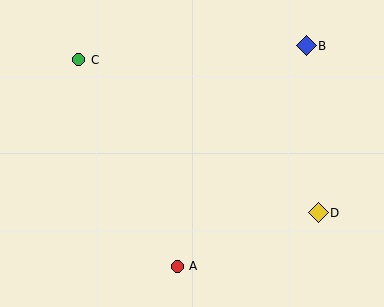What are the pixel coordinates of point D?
Point D is at (318, 213).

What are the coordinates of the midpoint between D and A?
The midpoint between D and A is at (248, 239).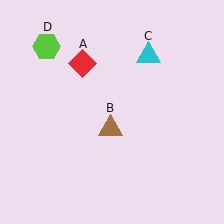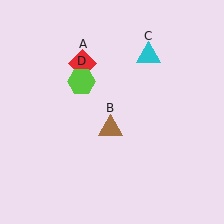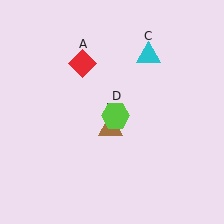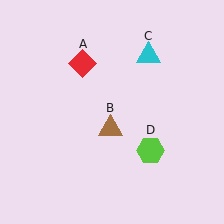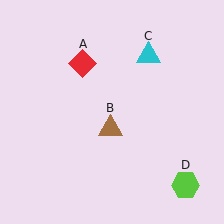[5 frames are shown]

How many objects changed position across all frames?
1 object changed position: lime hexagon (object D).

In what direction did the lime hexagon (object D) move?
The lime hexagon (object D) moved down and to the right.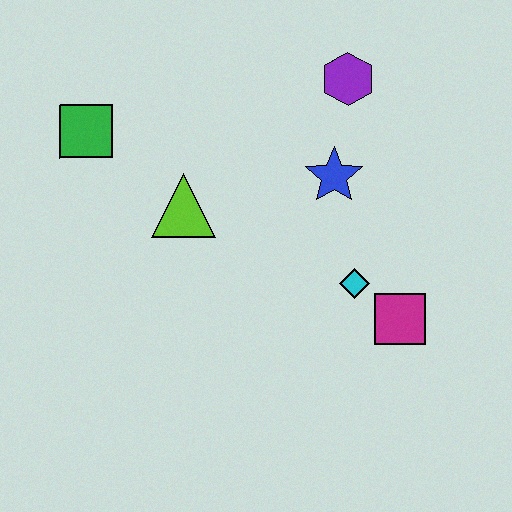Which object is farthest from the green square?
The magenta square is farthest from the green square.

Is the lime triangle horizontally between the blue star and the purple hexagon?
No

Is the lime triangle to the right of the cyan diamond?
No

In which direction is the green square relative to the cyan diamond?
The green square is to the left of the cyan diamond.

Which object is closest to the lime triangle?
The green square is closest to the lime triangle.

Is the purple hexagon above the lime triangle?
Yes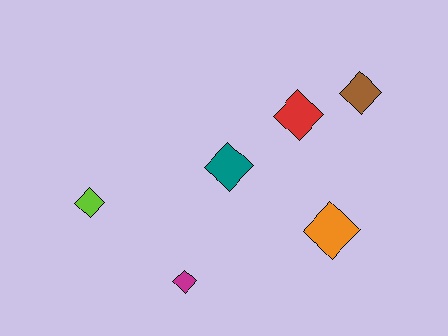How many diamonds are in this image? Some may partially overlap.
There are 6 diamonds.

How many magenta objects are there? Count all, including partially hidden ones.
There is 1 magenta object.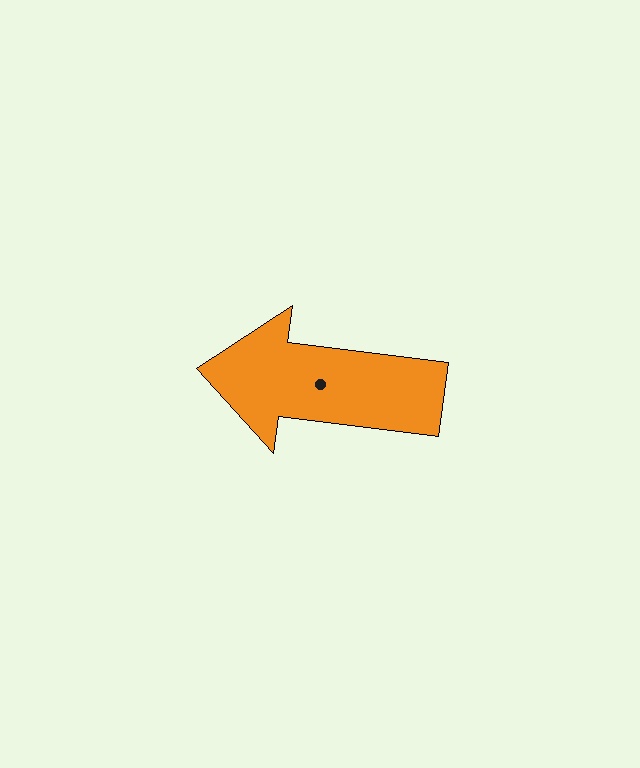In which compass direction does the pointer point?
West.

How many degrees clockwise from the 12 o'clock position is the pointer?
Approximately 277 degrees.